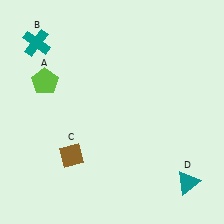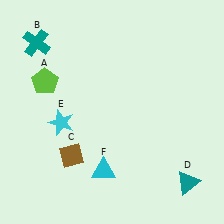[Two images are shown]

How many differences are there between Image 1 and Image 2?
There are 2 differences between the two images.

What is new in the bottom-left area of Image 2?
A cyan star (E) was added in the bottom-left area of Image 2.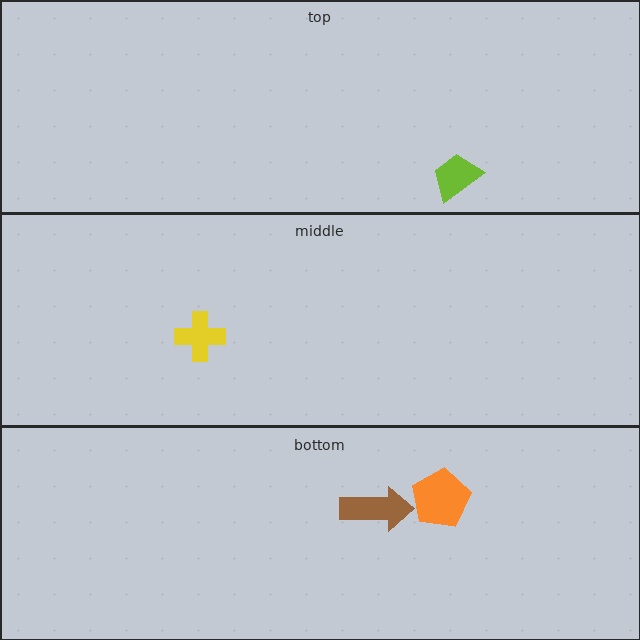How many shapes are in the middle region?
1.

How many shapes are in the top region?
1.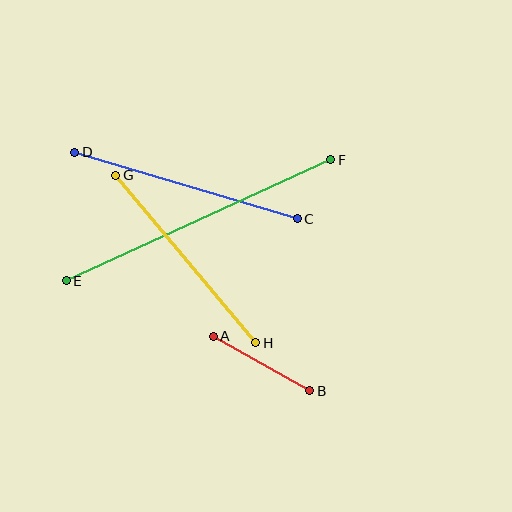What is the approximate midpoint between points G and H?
The midpoint is at approximately (186, 259) pixels.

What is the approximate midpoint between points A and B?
The midpoint is at approximately (262, 364) pixels.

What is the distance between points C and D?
The distance is approximately 232 pixels.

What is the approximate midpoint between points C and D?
The midpoint is at approximately (186, 186) pixels.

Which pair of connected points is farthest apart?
Points E and F are farthest apart.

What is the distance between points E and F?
The distance is approximately 290 pixels.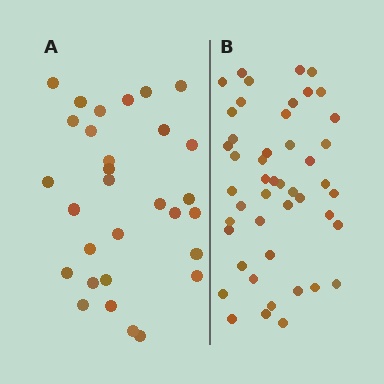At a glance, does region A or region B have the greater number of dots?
Region B (the right region) has more dots.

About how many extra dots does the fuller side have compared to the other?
Region B has approximately 15 more dots than region A.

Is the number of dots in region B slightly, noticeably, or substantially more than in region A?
Region B has substantially more. The ratio is roughly 1.6 to 1.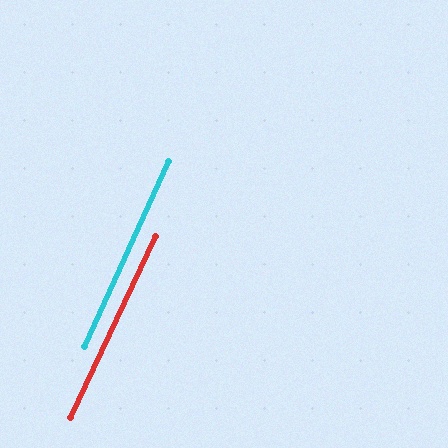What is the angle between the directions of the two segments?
Approximately 1 degree.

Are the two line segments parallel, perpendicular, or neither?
Parallel — their directions differ by only 1.1°.